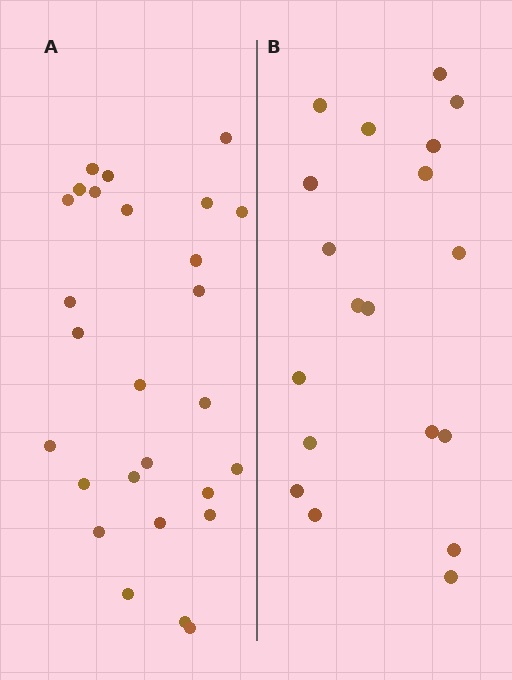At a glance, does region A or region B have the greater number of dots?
Region A (the left region) has more dots.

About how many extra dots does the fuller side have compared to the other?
Region A has roughly 8 or so more dots than region B.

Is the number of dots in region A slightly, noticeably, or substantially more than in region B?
Region A has noticeably more, but not dramatically so. The ratio is roughly 1.4 to 1.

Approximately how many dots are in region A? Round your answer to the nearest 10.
About 30 dots. (The exact count is 27, which rounds to 30.)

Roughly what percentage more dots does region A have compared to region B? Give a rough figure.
About 40% more.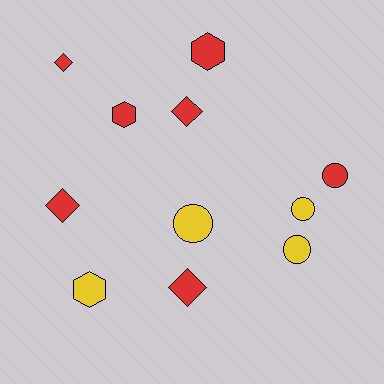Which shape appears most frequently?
Circle, with 4 objects.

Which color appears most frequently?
Red, with 7 objects.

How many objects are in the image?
There are 11 objects.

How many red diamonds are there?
There are 4 red diamonds.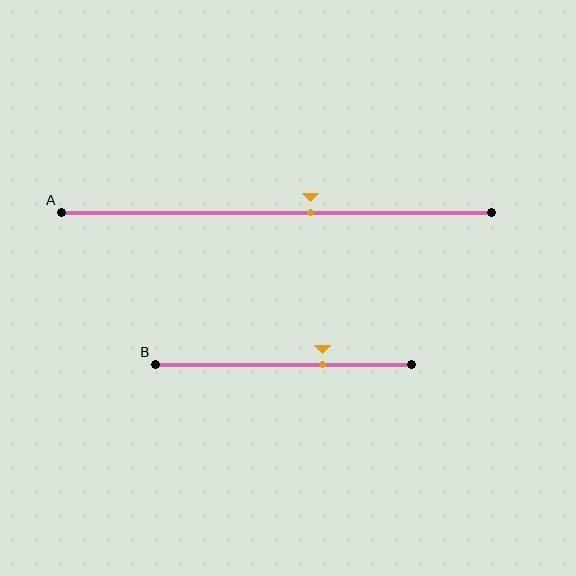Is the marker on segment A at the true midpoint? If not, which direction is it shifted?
No, the marker on segment A is shifted to the right by about 8% of the segment length.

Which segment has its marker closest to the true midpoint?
Segment A has its marker closest to the true midpoint.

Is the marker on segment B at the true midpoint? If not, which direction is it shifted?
No, the marker on segment B is shifted to the right by about 15% of the segment length.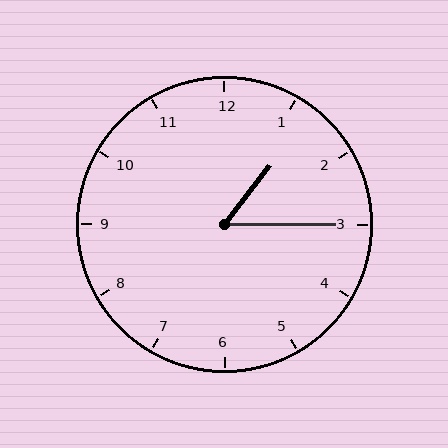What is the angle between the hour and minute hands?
Approximately 52 degrees.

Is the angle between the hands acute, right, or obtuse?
It is acute.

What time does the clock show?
1:15.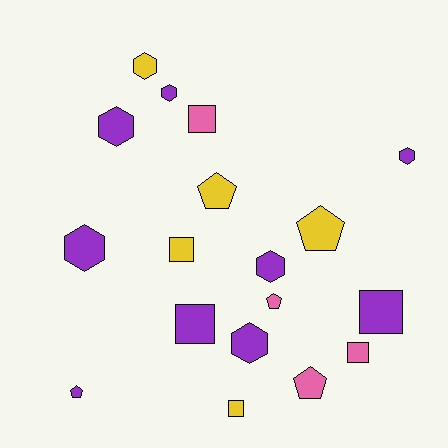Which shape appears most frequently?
Hexagon, with 7 objects.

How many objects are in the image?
There are 18 objects.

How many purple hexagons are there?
There are 6 purple hexagons.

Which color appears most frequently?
Purple, with 9 objects.